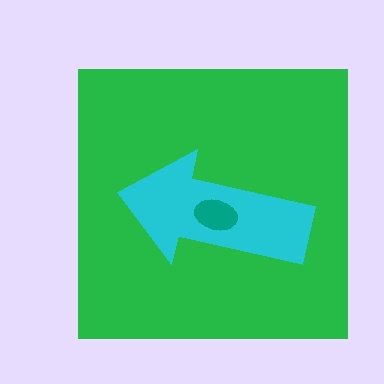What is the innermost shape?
The teal ellipse.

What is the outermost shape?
The green square.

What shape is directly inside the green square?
The cyan arrow.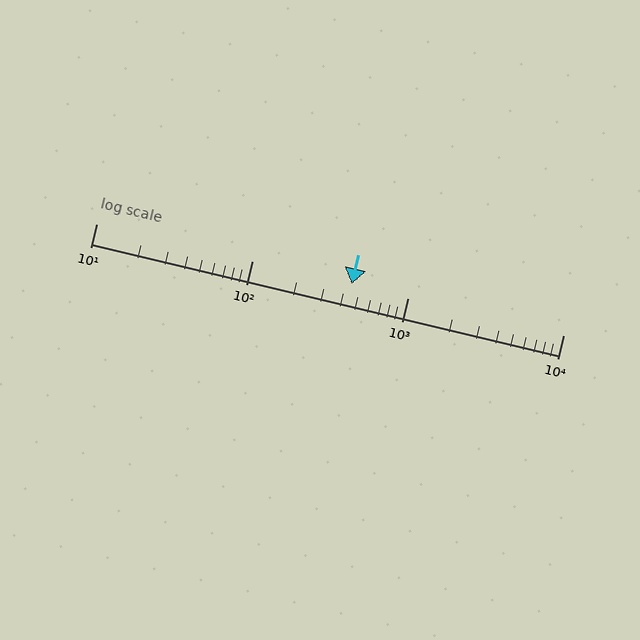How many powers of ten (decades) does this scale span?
The scale spans 3 decades, from 10 to 10000.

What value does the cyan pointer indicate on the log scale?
The pointer indicates approximately 440.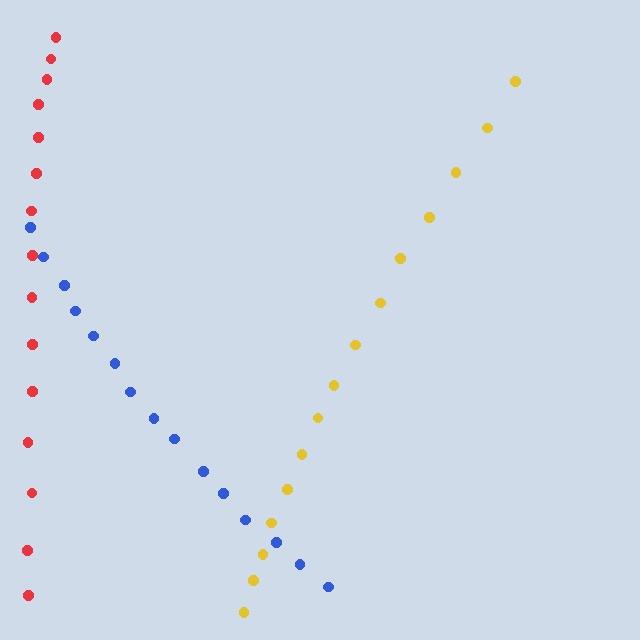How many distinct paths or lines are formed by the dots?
There are 3 distinct paths.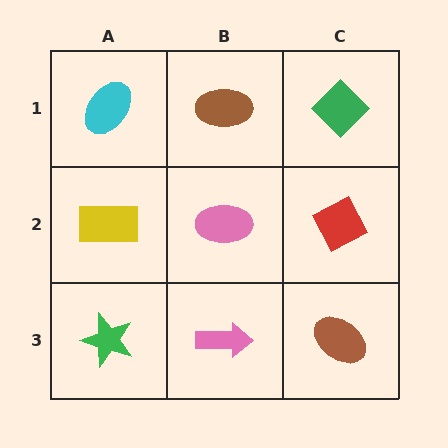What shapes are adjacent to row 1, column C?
A red diamond (row 2, column C), a brown ellipse (row 1, column B).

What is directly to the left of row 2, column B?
A yellow rectangle.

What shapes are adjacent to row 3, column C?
A red diamond (row 2, column C), a pink arrow (row 3, column B).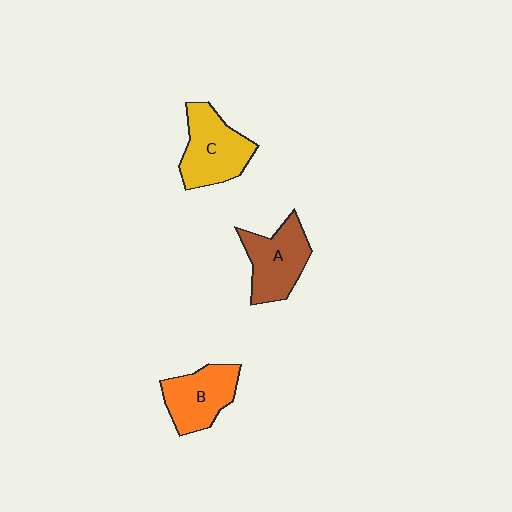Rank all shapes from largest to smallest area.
From largest to smallest: C (yellow), A (brown), B (orange).